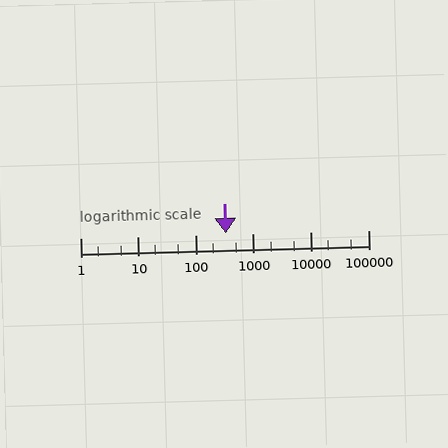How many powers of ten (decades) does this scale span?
The scale spans 5 decades, from 1 to 100000.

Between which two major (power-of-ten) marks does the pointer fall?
The pointer is between 100 and 1000.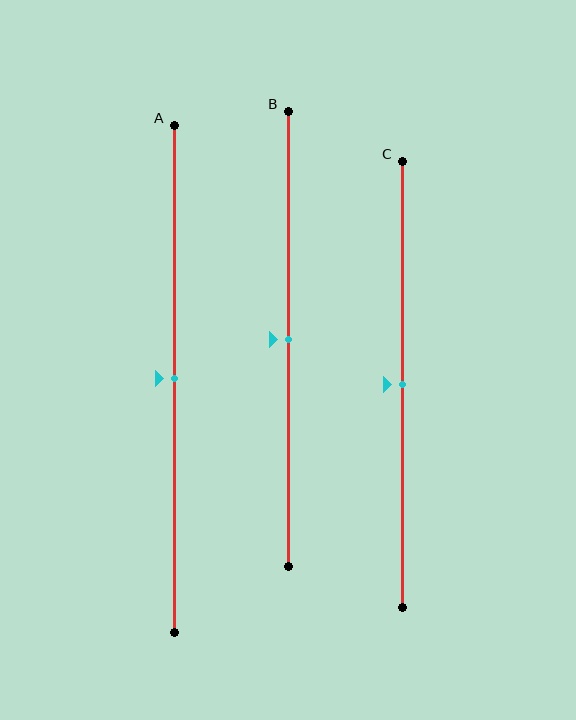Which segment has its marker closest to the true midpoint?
Segment A has its marker closest to the true midpoint.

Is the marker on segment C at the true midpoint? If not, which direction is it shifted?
Yes, the marker on segment C is at the true midpoint.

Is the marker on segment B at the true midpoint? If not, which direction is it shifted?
Yes, the marker on segment B is at the true midpoint.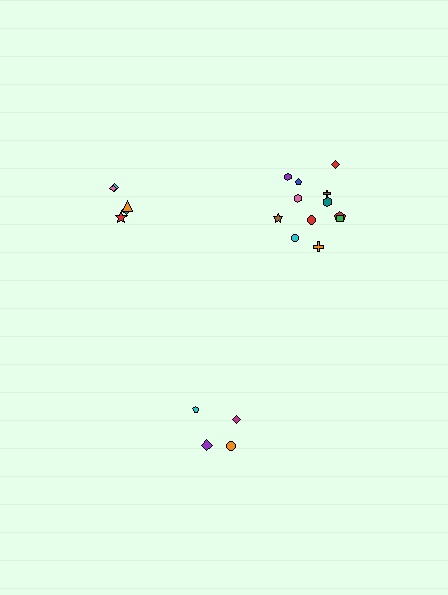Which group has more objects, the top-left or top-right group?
The top-right group.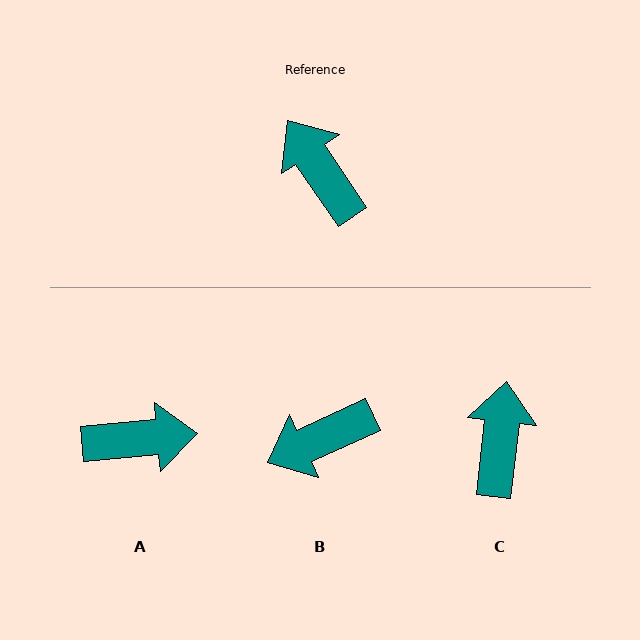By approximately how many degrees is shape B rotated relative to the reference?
Approximately 81 degrees counter-clockwise.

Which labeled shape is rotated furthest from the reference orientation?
A, about 119 degrees away.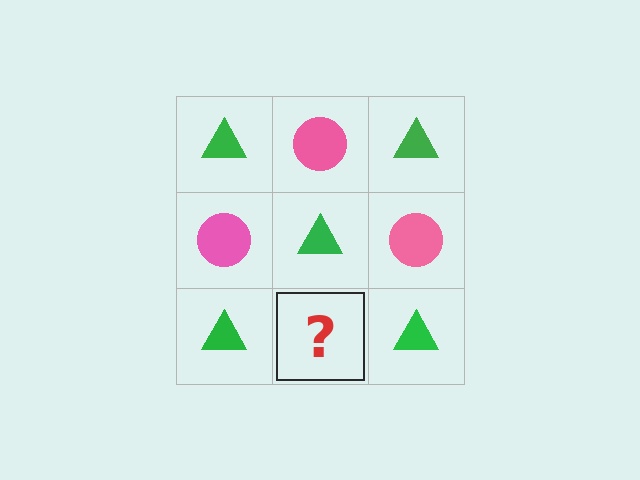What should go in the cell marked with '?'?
The missing cell should contain a pink circle.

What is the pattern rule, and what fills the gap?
The rule is that it alternates green triangle and pink circle in a checkerboard pattern. The gap should be filled with a pink circle.